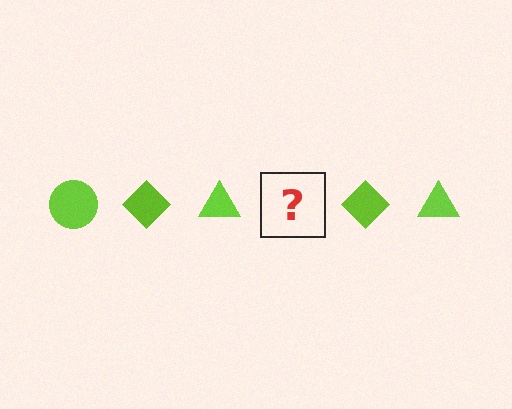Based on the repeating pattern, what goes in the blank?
The blank should be a lime circle.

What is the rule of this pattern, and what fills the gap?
The rule is that the pattern cycles through circle, diamond, triangle shapes in lime. The gap should be filled with a lime circle.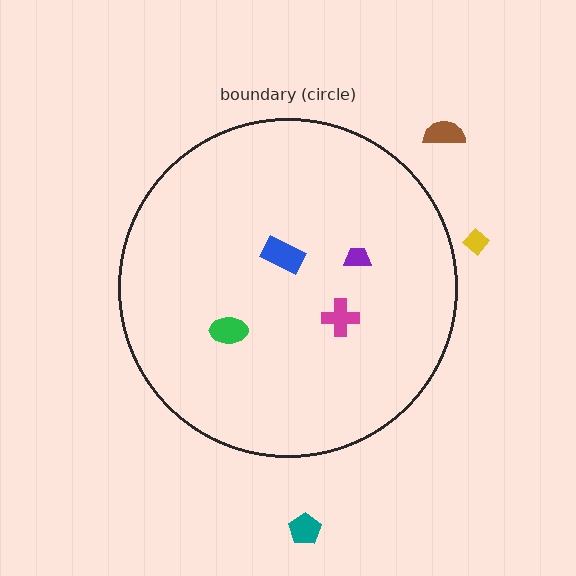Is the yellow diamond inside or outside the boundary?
Outside.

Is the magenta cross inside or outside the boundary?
Inside.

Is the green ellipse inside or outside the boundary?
Inside.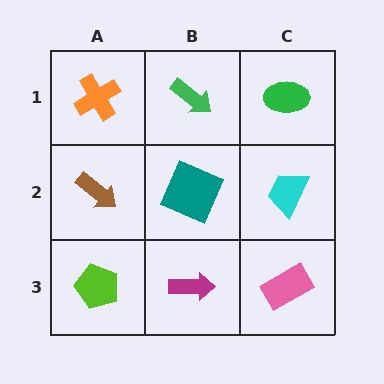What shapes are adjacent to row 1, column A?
A brown arrow (row 2, column A), a green arrow (row 1, column B).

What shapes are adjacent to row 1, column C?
A cyan trapezoid (row 2, column C), a green arrow (row 1, column B).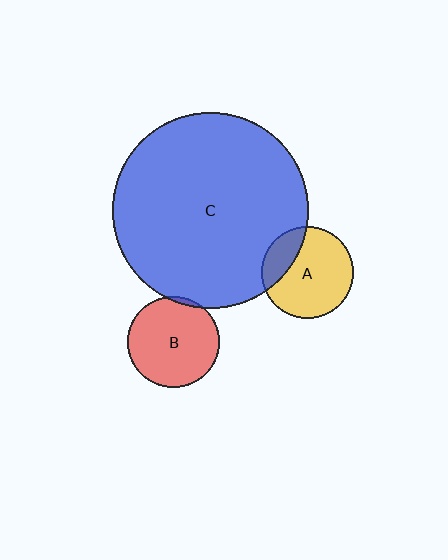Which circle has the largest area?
Circle C (blue).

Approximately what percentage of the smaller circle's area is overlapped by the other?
Approximately 5%.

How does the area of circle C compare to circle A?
Approximately 4.6 times.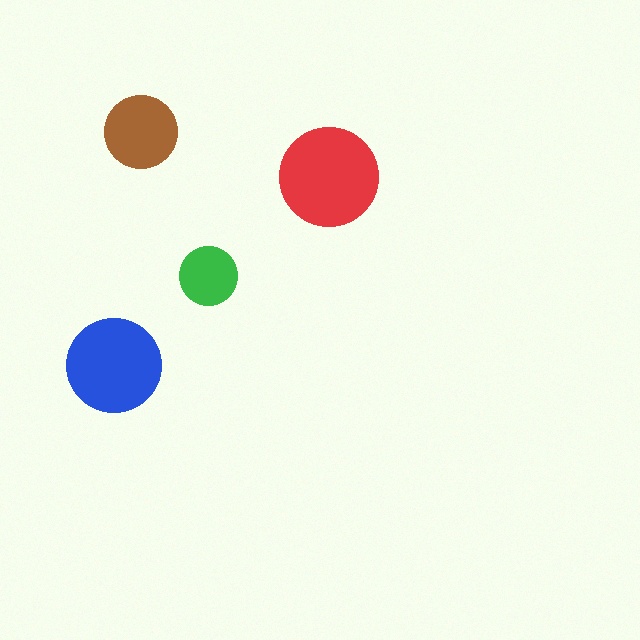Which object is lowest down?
The blue circle is bottommost.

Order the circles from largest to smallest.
the red one, the blue one, the brown one, the green one.